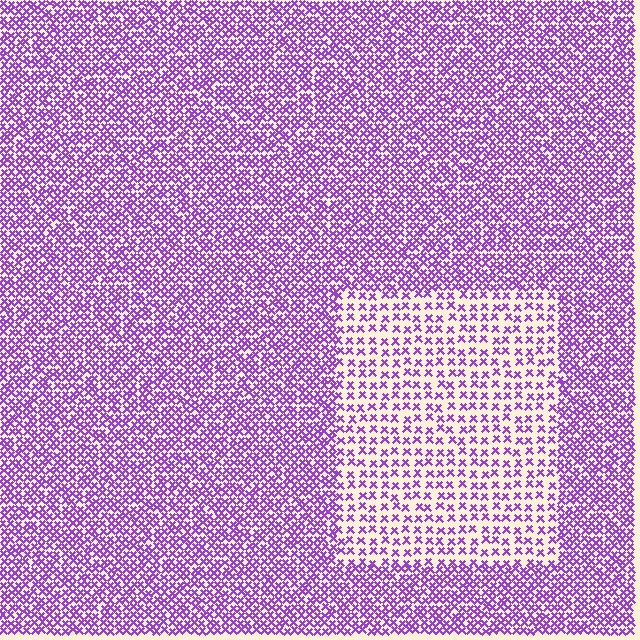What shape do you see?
I see a rectangle.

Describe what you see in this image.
The image contains small purple elements arranged at two different densities. A rectangle-shaped region is visible where the elements are less densely packed than the surrounding area.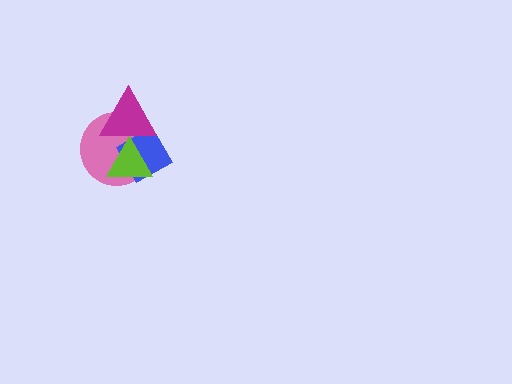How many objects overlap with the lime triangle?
3 objects overlap with the lime triangle.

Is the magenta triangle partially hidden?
No, no other shape covers it.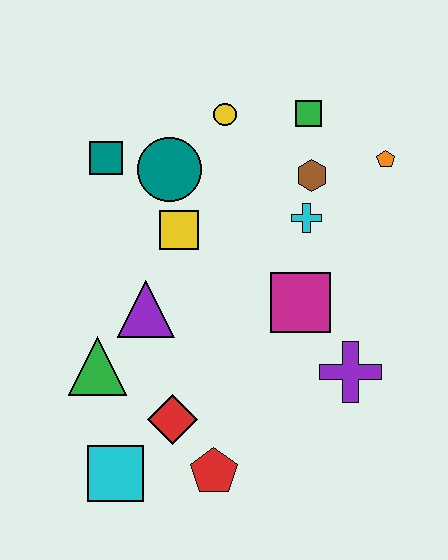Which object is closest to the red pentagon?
The red diamond is closest to the red pentagon.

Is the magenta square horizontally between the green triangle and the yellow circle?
No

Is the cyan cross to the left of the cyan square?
No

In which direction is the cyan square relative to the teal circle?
The cyan square is below the teal circle.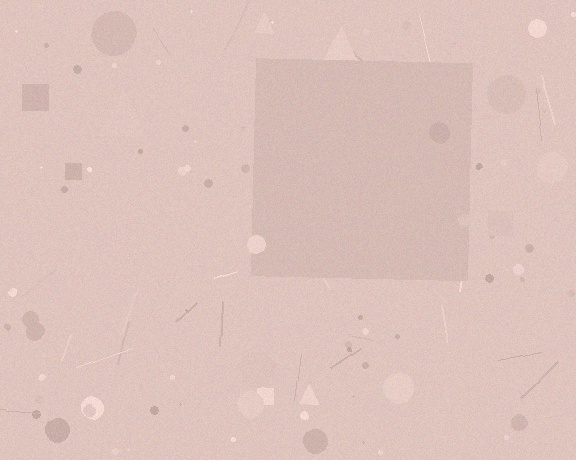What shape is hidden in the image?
A square is hidden in the image.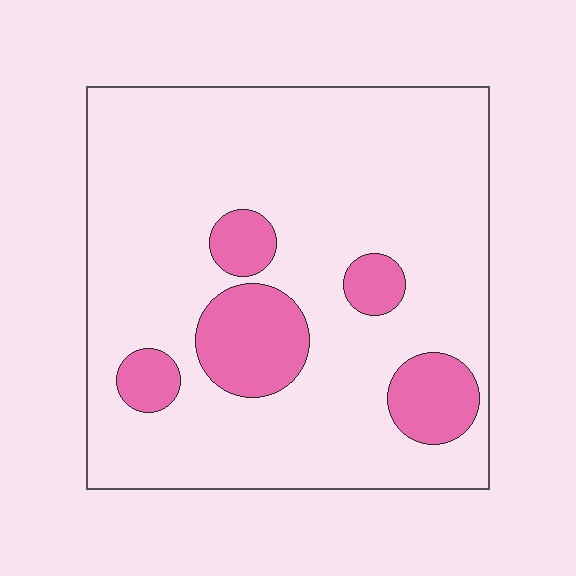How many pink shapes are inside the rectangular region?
5.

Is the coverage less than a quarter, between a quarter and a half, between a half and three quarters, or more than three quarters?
Less than a quarter.